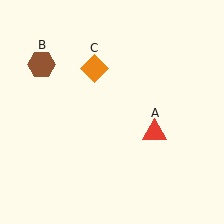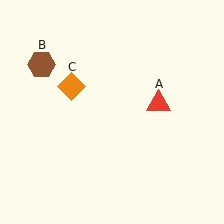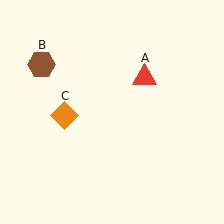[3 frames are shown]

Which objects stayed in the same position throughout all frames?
Brown hexagon (object B) remained stationary.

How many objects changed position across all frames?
2 objects changed position: red triangle (object A), orange diamond (object C).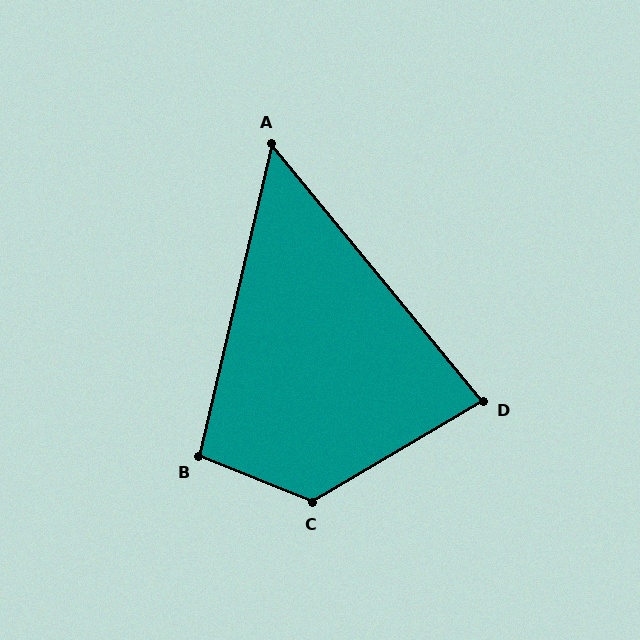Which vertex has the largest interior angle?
C, at approximately 127 degrees.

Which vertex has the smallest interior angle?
A, at approximately 53 degrees.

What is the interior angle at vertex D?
Approximately 81 degrees (acute).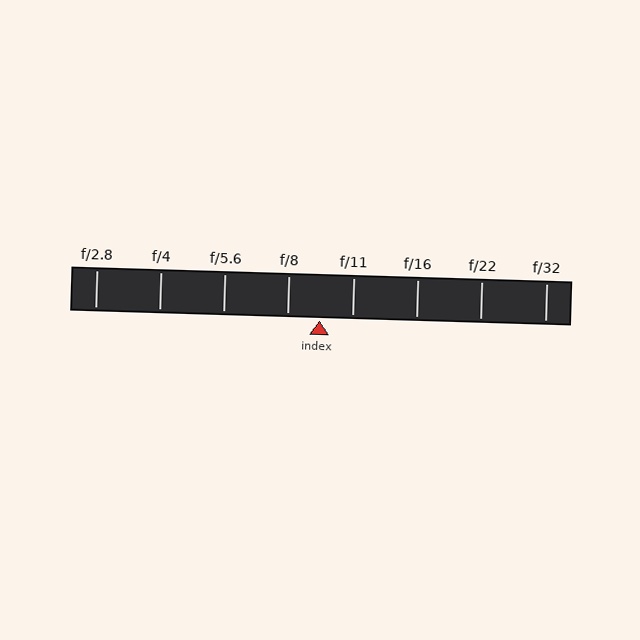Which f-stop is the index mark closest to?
The index mark is closest to f/8.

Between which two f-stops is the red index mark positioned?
The index mark is between f/8 and f/11.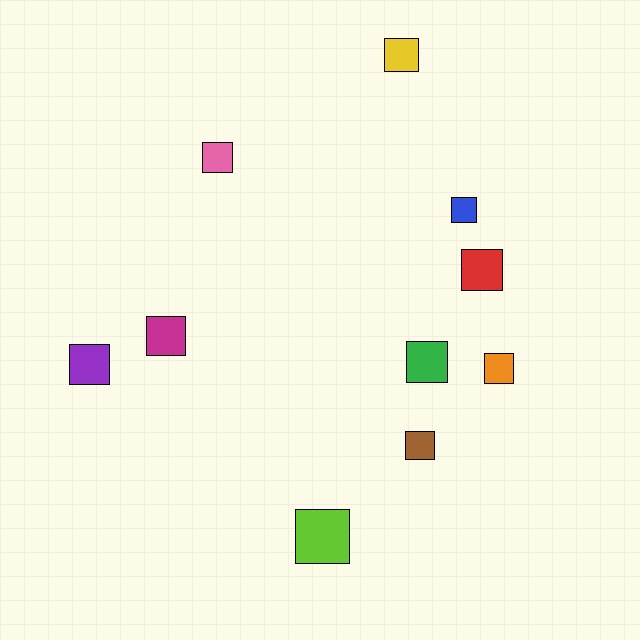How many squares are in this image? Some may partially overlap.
There are 10 squares.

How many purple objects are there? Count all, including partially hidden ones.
There is 1 purple object.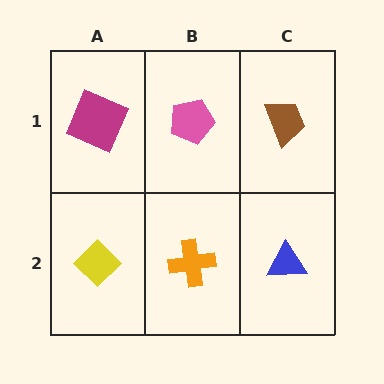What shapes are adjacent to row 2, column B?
A pink pentagon (row 1, column B), a yellow diamond (row 2, column A), a blue triangle (row 2, column C).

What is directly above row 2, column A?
A magenta square.